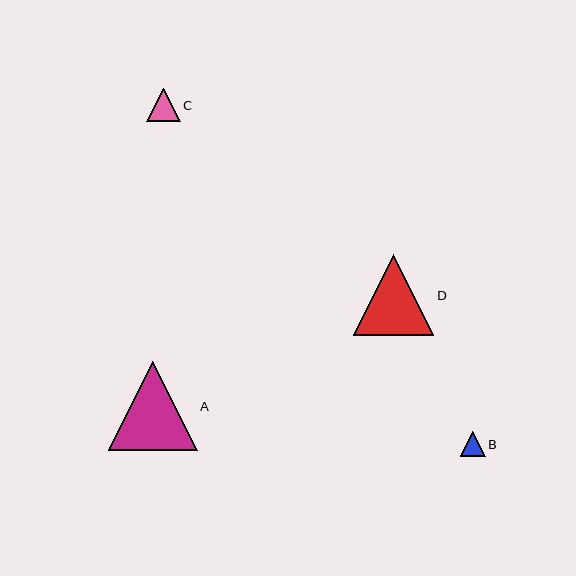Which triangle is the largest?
Triangle A is the largest with a size of approximately 89 pixels.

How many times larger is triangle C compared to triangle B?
Triangle C is approximately 1.3 times the size of triangle B.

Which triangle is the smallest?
Triangle B is the smallest with a size of approximately 25 pixels.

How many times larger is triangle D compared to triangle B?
Triangle D is approximately 3.2 times the size of triangle B.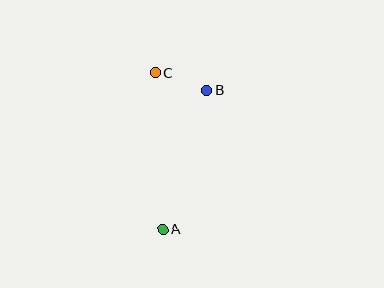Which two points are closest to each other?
Points B and C are closest to each other.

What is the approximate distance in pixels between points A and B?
The distance between A and B is approximately 146 pixels.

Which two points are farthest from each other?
Points A and C are farthest from each other.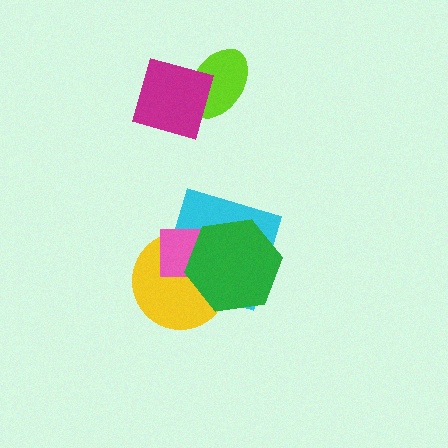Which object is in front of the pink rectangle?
The green hexagon is in front of the pink rectangle.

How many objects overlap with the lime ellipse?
1 object overlaps with the lime ellipse.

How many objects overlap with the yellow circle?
3 objects overlap with the yellow circle.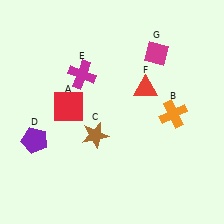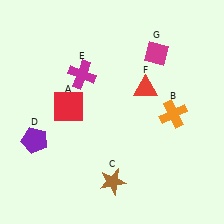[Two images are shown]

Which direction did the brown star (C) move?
The brown star (C) moved down.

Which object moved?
The brown star (C) moved down.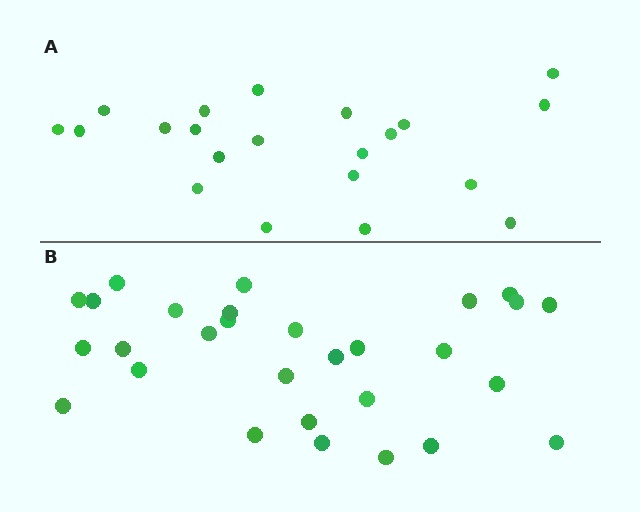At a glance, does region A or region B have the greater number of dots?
Region B (the bottom region) has more dots.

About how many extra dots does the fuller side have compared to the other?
Region B has roughly 8 or so more dots than region A.